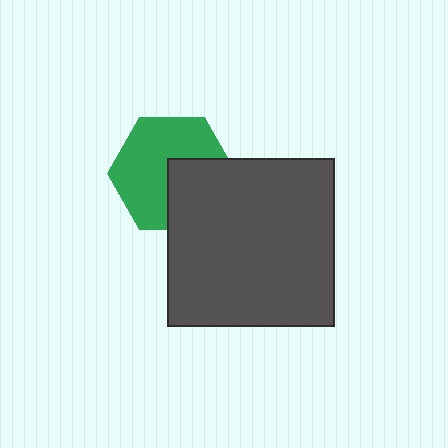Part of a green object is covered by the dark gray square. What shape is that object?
It is a hexagon.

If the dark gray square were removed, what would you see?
You would see the complete green hexagon.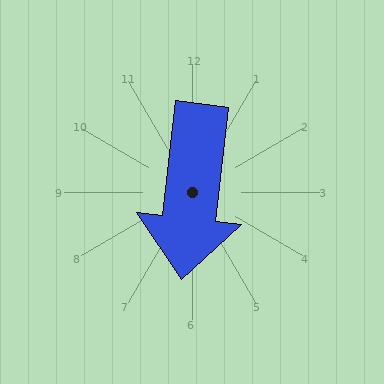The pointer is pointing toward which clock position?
Roughly 6 o'clock.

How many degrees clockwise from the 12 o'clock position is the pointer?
Approximately 187 degrees.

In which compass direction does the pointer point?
South.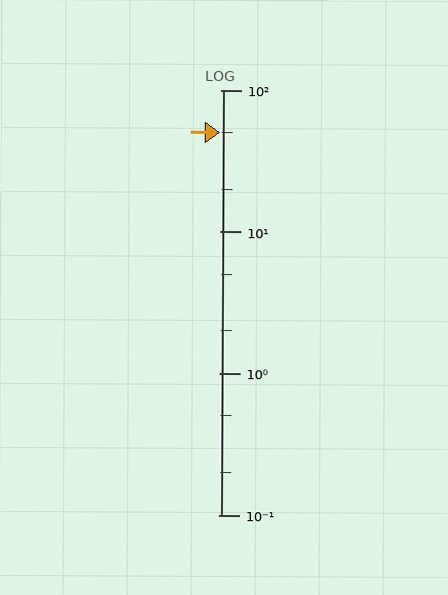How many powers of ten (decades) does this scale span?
The scale spans 3 decades, from 0.1 to 100.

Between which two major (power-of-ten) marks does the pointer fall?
The pointer is between 10 and 100.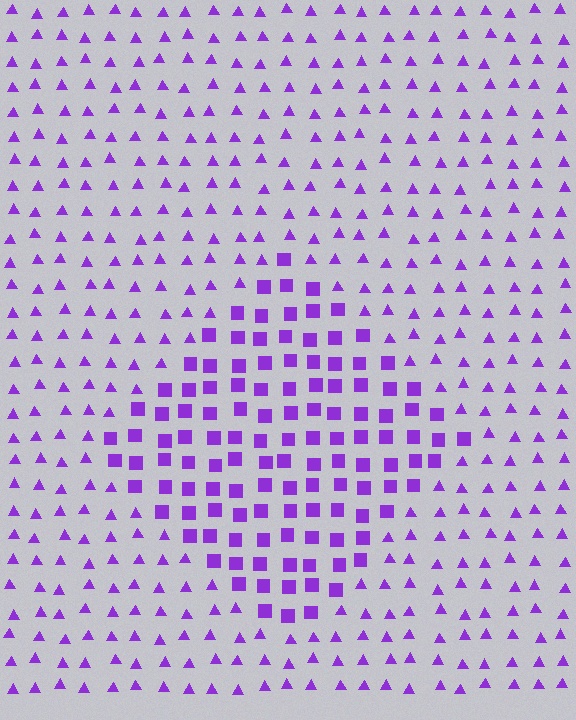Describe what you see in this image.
The image is filled with small purple elements arranged in a uniform grid. A diamond-shaped region contains squares, while the surrounding area contains triangles. The boundary is defined purely by the change in element shape.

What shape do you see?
I see a diamond.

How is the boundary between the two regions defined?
The boundary is defined by a change in element shape: squares inside vs. triangles outside. All elements share the same color and spacing.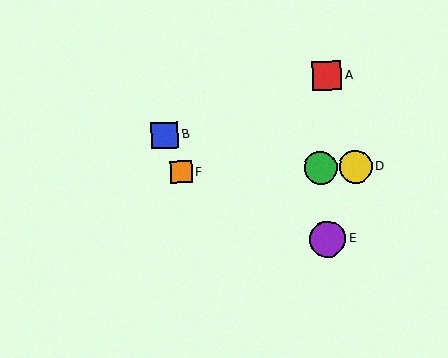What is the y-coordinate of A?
Object A is at y≈75.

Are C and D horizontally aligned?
Yes, both are at y≈168.